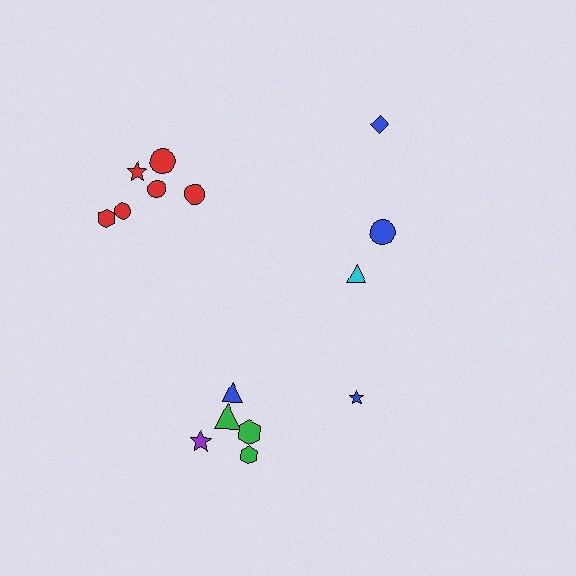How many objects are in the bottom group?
There are 6 objects.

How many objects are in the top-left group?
There are 6 objects.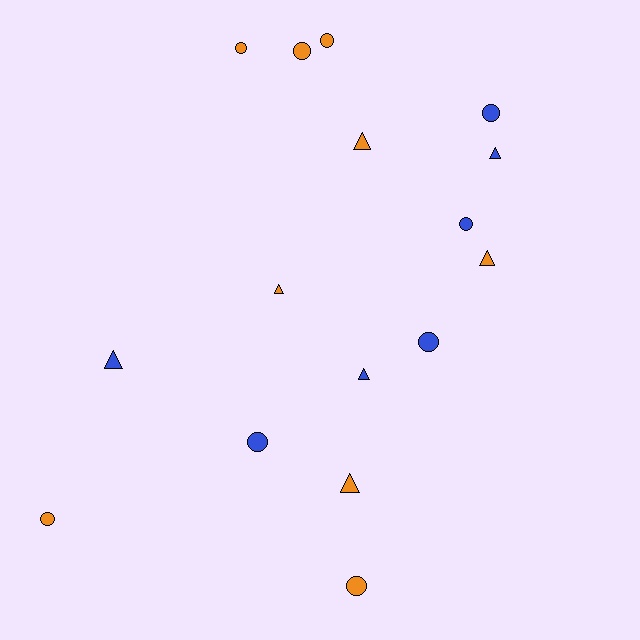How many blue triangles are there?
There are 3 blue triangles.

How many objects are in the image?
There are 16 objects.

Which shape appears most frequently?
Circle, with 9 objects.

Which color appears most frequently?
Orange, with 9 objects.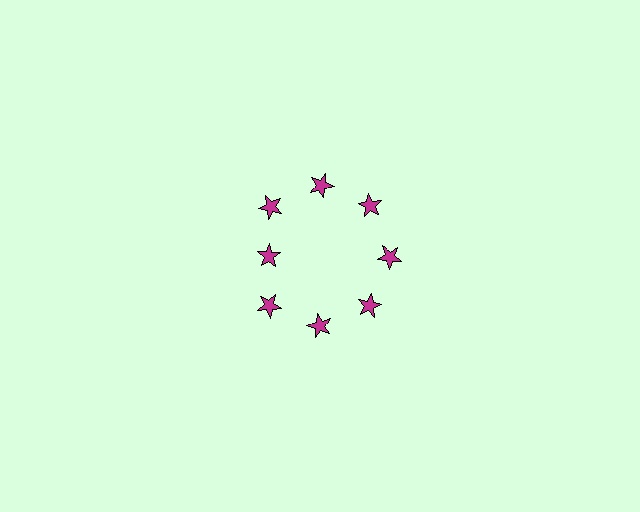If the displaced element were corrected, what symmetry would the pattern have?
It would have 8-fold rotational symmetry — the pattern would map onto itself every 45 degrees.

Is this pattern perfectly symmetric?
No. The 8 magenta stars are arranged in a ring, but one element near the 9 o'clock position is pulled inward toward the center, breaking the 8-fold rotational symmetry.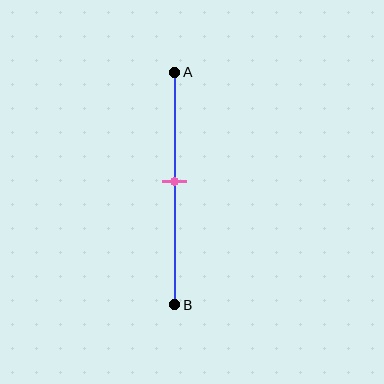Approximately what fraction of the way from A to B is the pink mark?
The pink mark is approximately 45% of the way from A to B.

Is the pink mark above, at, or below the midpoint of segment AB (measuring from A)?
The pink mark is approximately at the midpoint of segment AB.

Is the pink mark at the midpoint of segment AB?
Yes, the mark is approximately at the midpoint.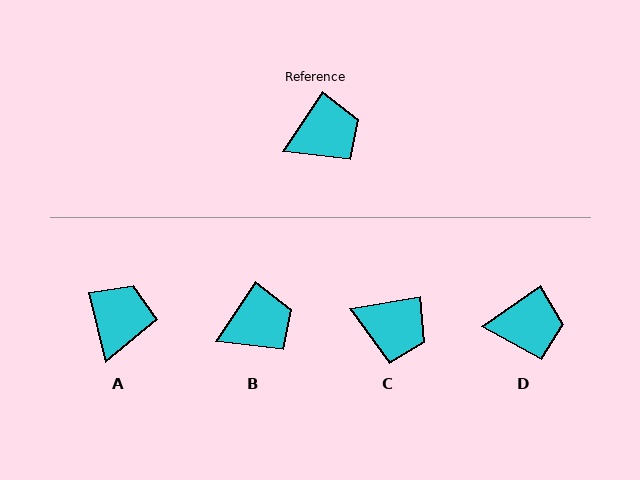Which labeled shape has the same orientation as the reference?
B.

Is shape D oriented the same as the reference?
No, it is off by about 21 degrees.